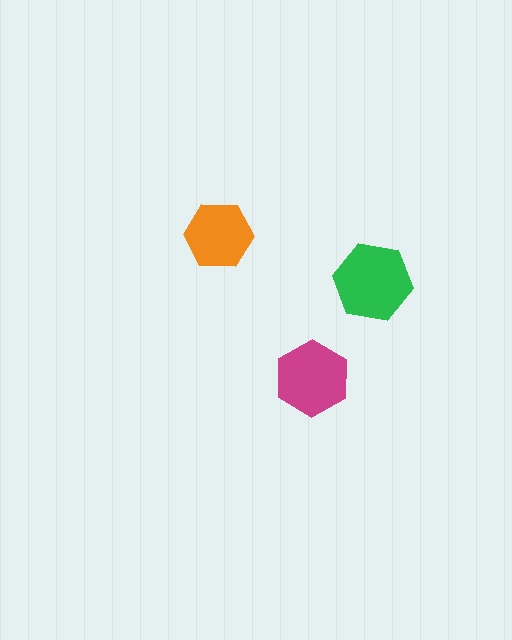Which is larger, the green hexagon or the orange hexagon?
The green one.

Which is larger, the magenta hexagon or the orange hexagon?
The magenta one.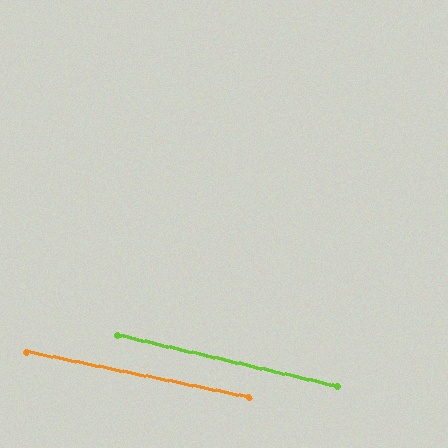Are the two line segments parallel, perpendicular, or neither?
Parallel — their directions differ by only 1.5°.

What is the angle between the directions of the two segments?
Approximately 1 degree.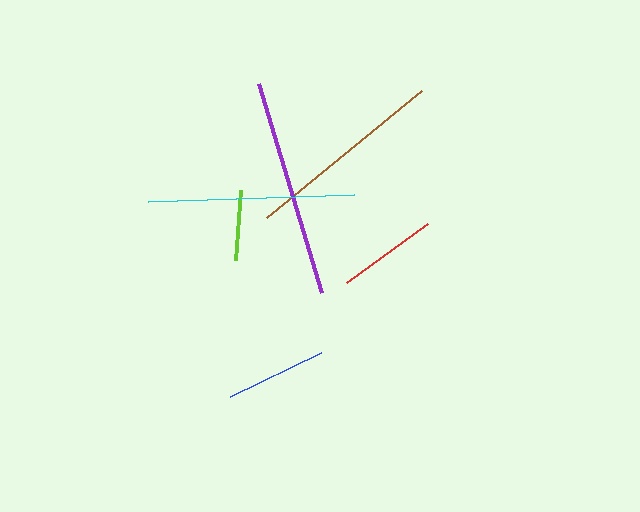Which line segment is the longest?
The purple line is the longest at approximately 217 pixels.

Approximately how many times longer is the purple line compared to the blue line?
The purple line is approximately 2.1 times the length of the blue line.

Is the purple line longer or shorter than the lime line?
The purple line is longer than the lime line.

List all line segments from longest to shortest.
From longest to shortest: purple, cyan, brown, blue, red, lime.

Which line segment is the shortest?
The lime line is the shortest at approximately 71 pixels.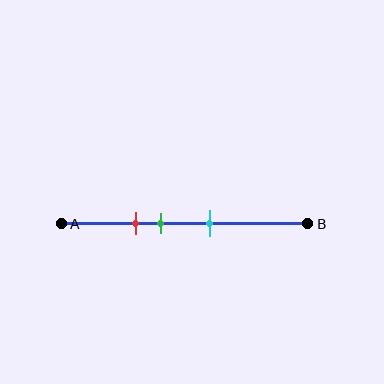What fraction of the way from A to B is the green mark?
The green mark is approximately 40% (0.4) of the way from A to B.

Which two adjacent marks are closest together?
The red and green marks are the closest adjacent pair.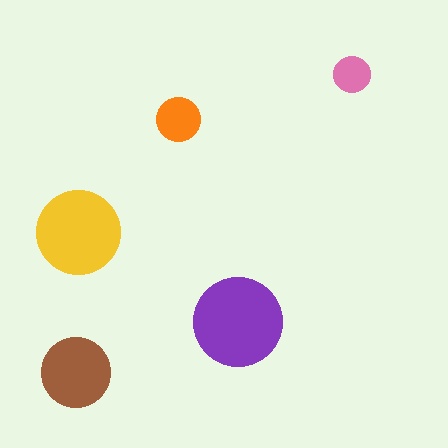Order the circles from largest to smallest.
the purple one, the yellow one, the brown one, the orange one, the pink one.